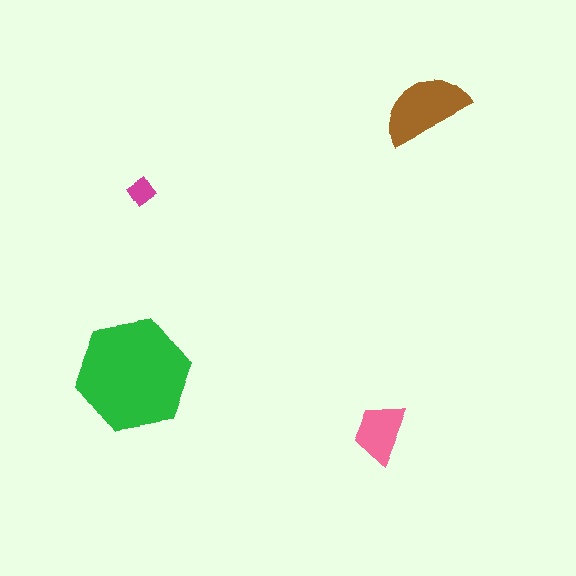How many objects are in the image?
There are 4 objects in the image.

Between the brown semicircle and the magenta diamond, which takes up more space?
The brown semicircle.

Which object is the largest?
The green hexagon.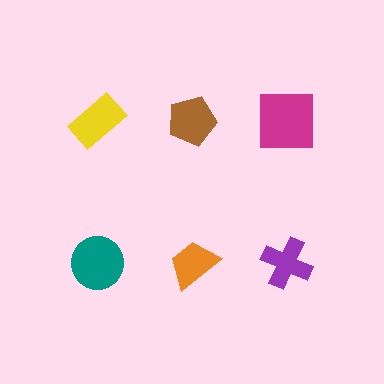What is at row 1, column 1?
A yellow rectangle.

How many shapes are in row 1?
3 shapes.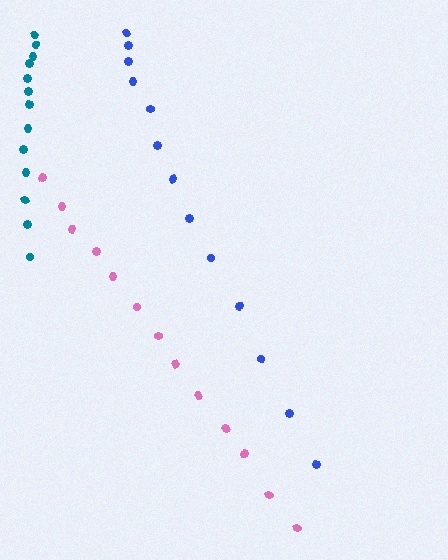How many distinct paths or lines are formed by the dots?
There are 3 distinct paths.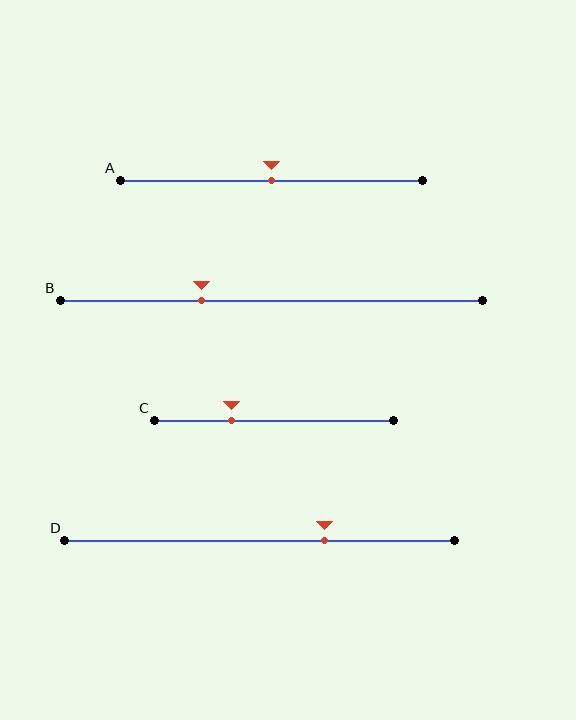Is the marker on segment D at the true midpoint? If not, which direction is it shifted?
No, the marker on segment D is shifted to the right by about 17% of the segment length.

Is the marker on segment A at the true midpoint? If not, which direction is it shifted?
Yes, the marker on segment A is at the true midpoint.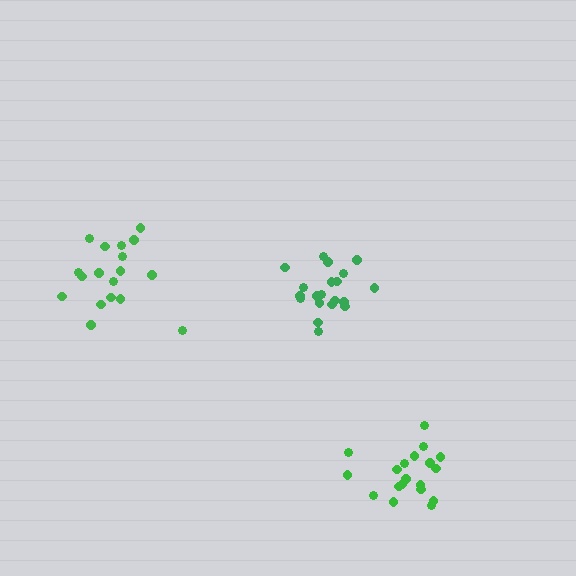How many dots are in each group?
Group 1: 19 dots, Group 2: 18 dots, Group 3: 20 dots (57 total).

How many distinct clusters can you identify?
There are 3 distinct clusters.